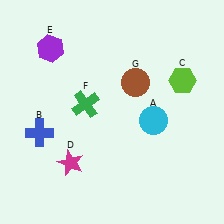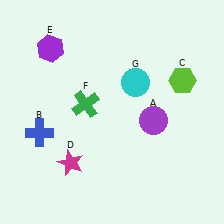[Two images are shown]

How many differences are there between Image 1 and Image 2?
There are 2 differences between the two images.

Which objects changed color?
A changed from cyan to purple. G changed from brown to cyan.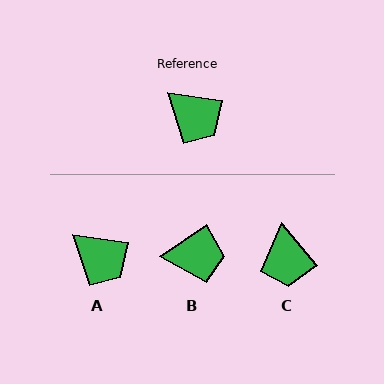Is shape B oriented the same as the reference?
No, it is off by about 42 degrees.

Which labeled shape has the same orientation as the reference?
A.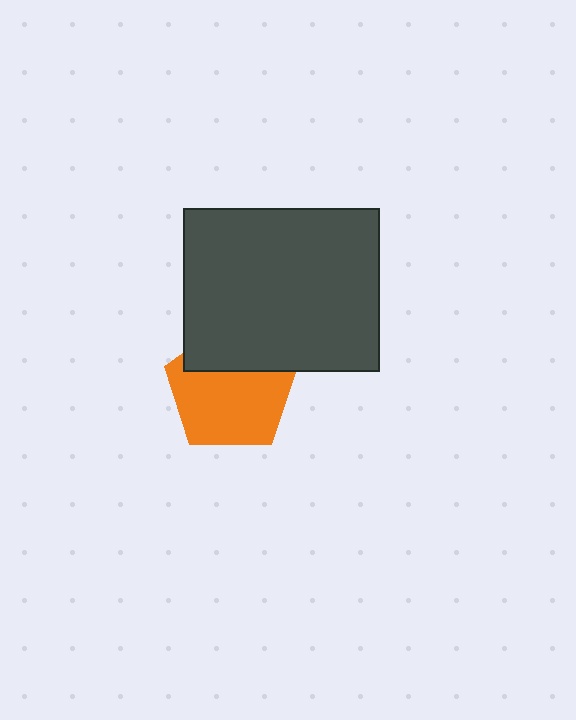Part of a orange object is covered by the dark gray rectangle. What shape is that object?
It is a pentagon.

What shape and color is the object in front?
The object in front is a dark gray rectangle.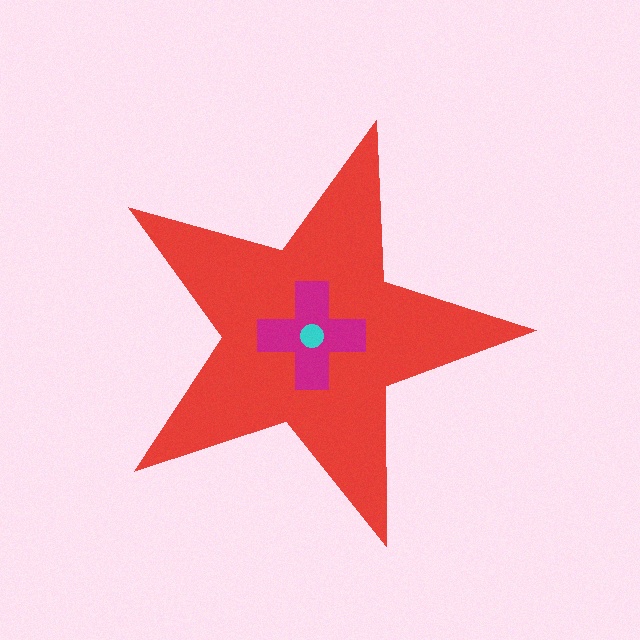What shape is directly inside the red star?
The magenta cross.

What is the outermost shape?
The red star.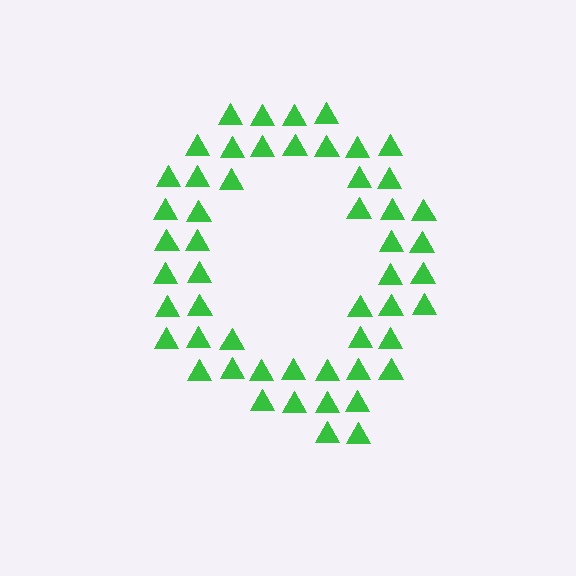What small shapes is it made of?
It is made of small triangles.